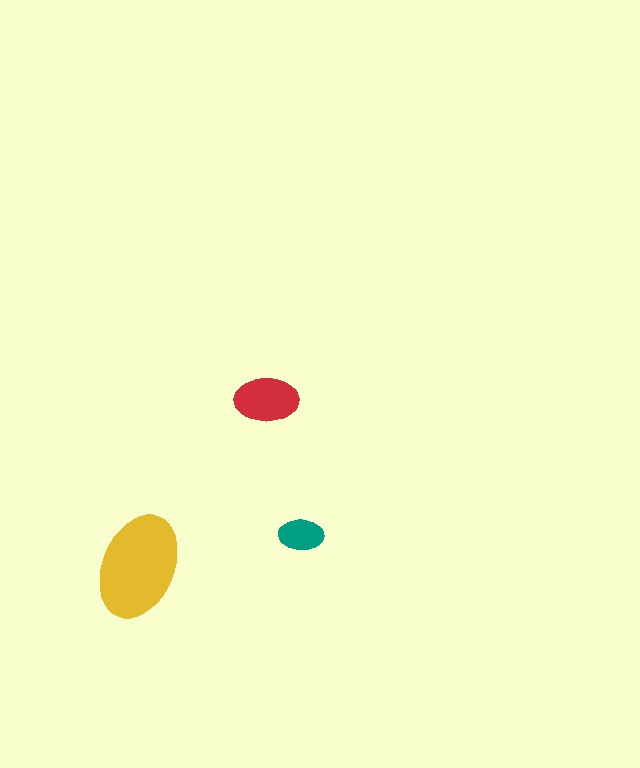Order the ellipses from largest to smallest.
the yellow one, the red one, the teal one.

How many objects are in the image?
There are 3 objects in the image.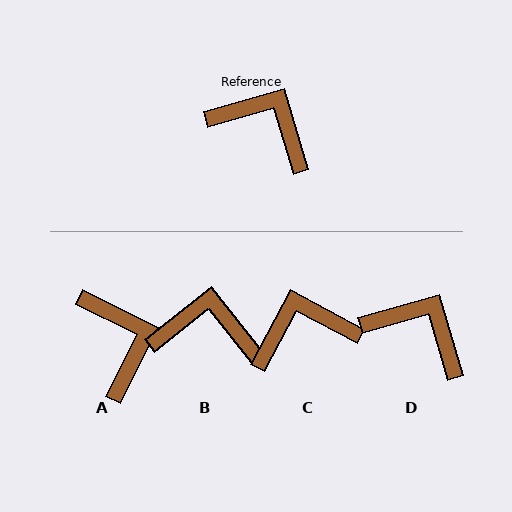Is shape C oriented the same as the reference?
No, it is off by about 46 degrees.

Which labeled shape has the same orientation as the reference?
D.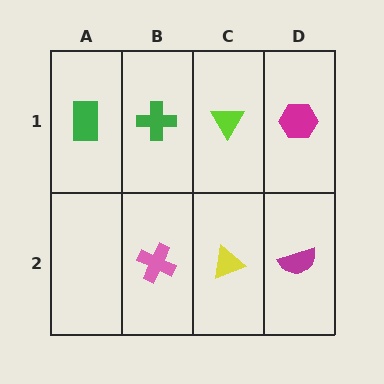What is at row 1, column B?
A green cross.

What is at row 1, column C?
A lime triangle.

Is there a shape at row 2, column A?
No, that cell is empty.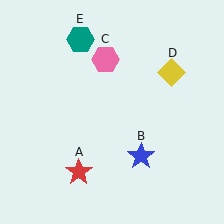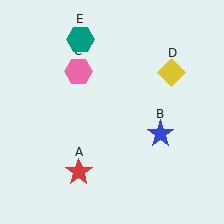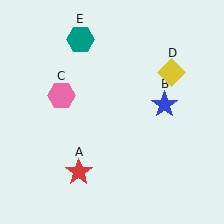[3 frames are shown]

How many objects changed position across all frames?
2 objects changed position: blue star (object B), pink hexagon (object C).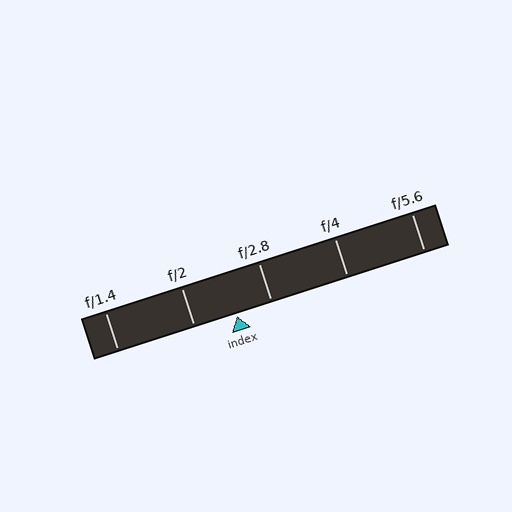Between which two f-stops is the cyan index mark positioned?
The index mark is between f/2 and f/2.8.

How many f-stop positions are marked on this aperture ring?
There are 5 f-stop positions marked.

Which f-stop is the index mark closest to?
The index mark is closest to f/2.8.